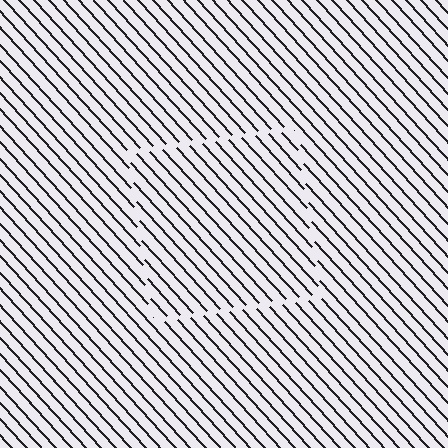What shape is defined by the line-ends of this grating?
An illusory square. The interior of the shape contains the same grating, shifted by half a period — the contour is defined by the phase discontinuity where line-ends from the inner and outer gratings abut.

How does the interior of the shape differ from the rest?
The interior of the shape contains the same grating, shifted by half a period — the contour is defined by the phase discontinuity where line-ends from the inner and outer gratings abut.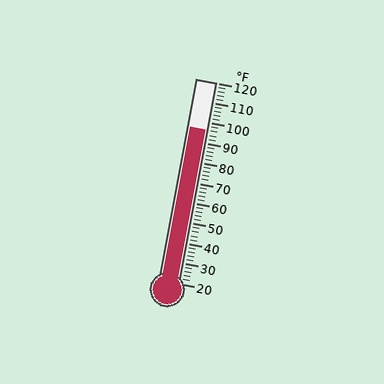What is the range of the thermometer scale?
The thermometer scale ranges from 20°F to 120°F.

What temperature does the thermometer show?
The thermometer shows approximately 96°F.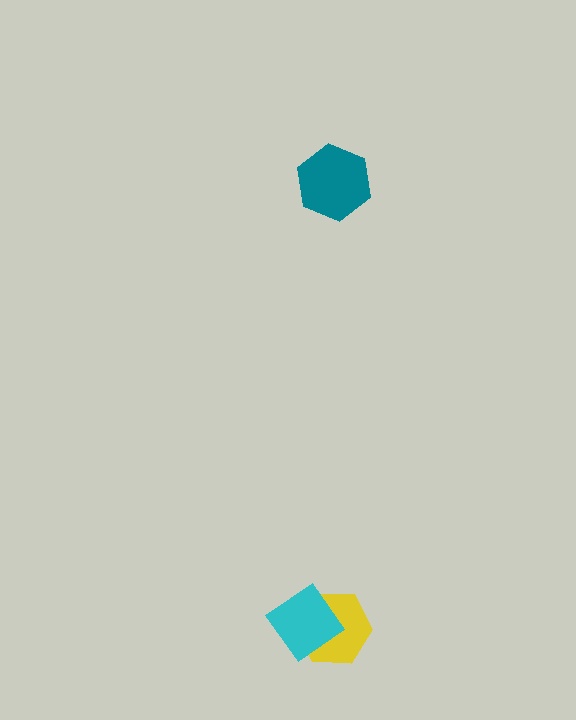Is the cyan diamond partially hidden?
No, no other shape covers it.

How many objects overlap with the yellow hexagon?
1 object overlaps with the yellow hexagon.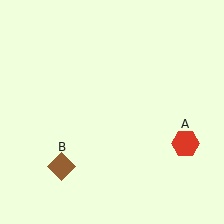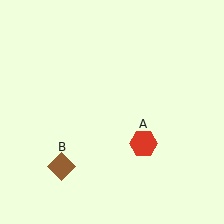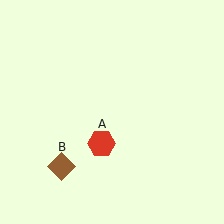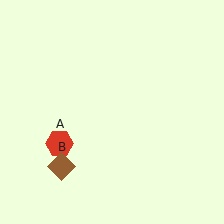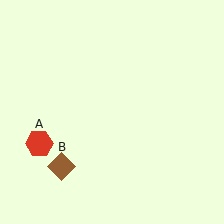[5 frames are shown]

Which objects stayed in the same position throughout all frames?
Brown diamond (object B) remained stationary.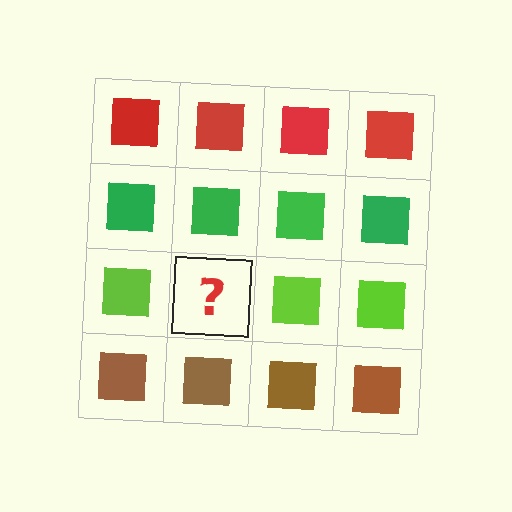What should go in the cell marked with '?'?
The missing cell should contain a lime square.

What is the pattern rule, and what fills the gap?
The rule is that each row has a consistent color. The gap should be filled with a lime square.